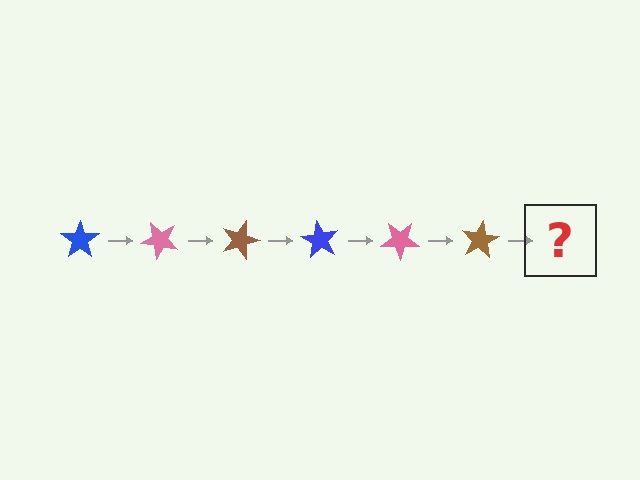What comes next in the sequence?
The next element should be a blue star, rotated 270 degrees from the start.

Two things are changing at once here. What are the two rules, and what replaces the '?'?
The two rules are that it rotates 45 degrees each step and the color cycles through blue, pink, and brown. The '?' should be a blue star, rotated 270 degrees from the start.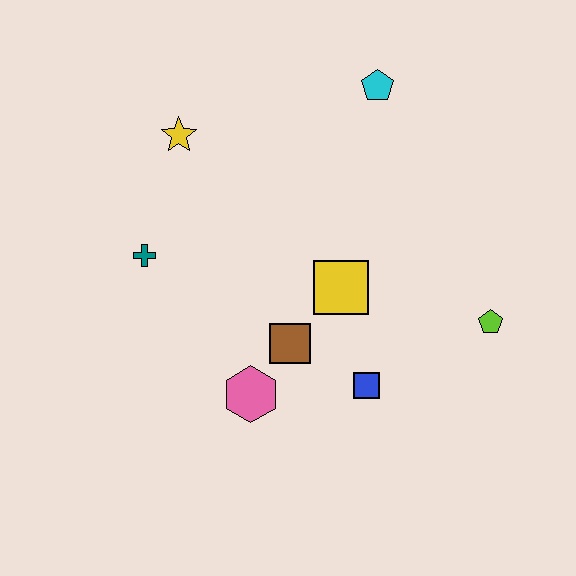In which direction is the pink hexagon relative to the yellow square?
The pink hexagon is below the yellow square.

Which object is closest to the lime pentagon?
The blue square is closest to the lime pentagon.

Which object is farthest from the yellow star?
The lime pentagon is farthest from the yellow star.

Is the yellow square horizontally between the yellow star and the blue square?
Yes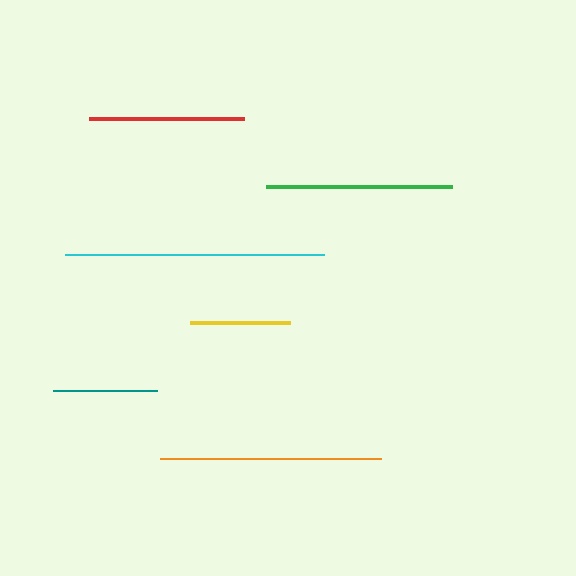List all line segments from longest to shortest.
From longest to shortest: cyan, orange, green, red, teal, yellow.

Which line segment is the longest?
The cyan line is the longest at approximately 259 pixels.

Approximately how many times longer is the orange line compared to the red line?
The orange line is approximately 1.4 times the length of the red line.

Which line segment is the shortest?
The yellow line is the shortest at approximately 100 pixels.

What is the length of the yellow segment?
The yellow segment is approximately 100 pixels long.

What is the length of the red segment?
The red segment is approximately 155 pixels long.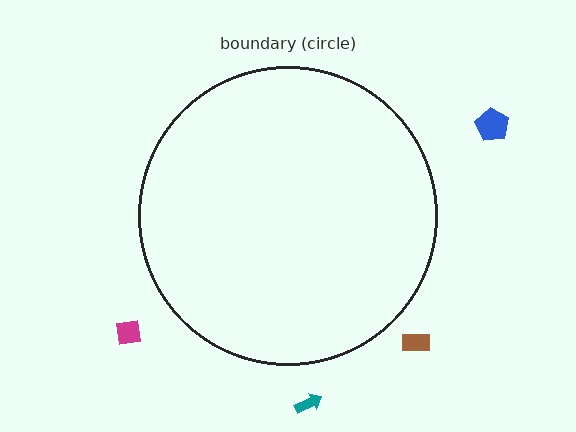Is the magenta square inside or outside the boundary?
Outside.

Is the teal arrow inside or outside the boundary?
Outside.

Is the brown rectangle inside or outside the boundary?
Outside.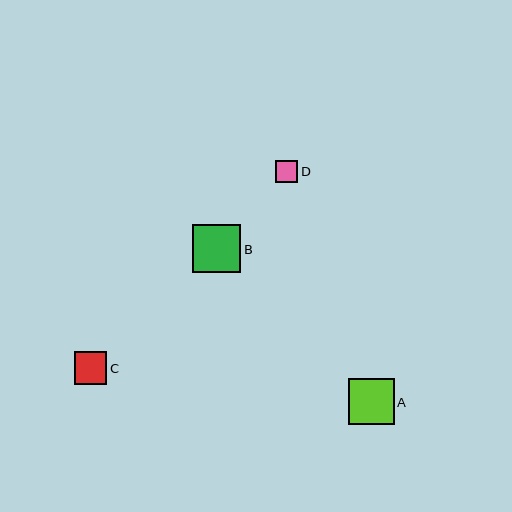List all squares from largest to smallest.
From largest to smallest: B, A, C, D.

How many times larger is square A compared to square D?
Square A is approximately 2.0 times the size of square D.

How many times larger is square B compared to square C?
Square B is approximately 1.5 times the size of square C.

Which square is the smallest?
Square D is the smallest with a size of approximately 22 pixels.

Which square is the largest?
Square B is the largest with a size of approximately 48 pixels.